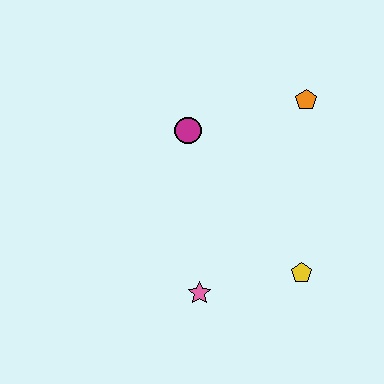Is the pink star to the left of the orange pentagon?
Yes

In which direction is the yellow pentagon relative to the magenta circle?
The yellow pentagon is below the magenta circle.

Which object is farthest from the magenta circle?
The yellow pentagon is farthest from the magenta circle.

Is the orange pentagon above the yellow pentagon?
Yes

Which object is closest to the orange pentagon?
The magenta circle is closest to the orange pentagon.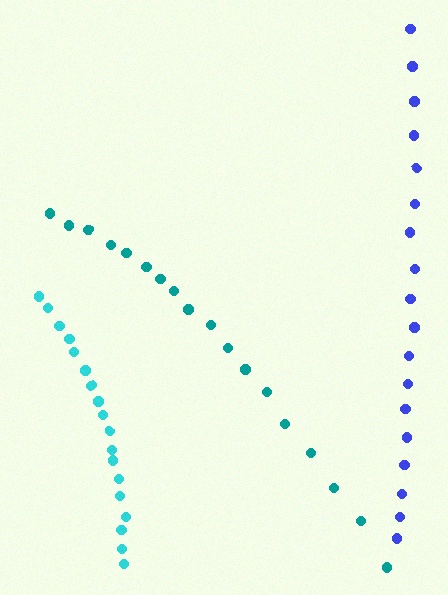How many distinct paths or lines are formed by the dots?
There are 3 distinct paths.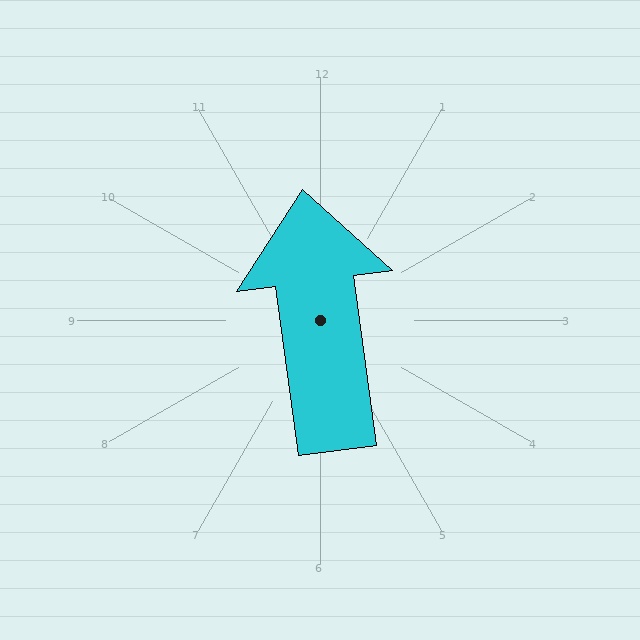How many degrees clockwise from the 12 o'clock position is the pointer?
Approximately 353 degrees.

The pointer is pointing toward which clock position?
Roughly 12 o'clock.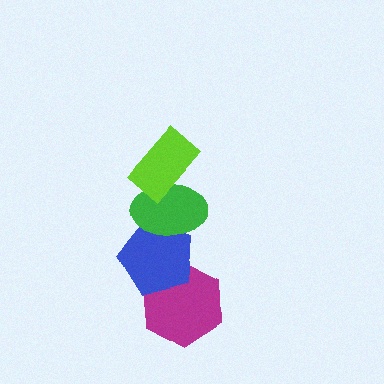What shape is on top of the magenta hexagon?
The blue pentagon is on top of the magenta hexagon.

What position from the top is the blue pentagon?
The blue pentagon is 3rd from the top.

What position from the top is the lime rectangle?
The lime rectangle is 1st from the top.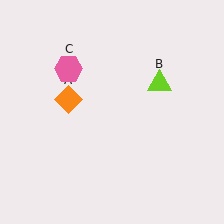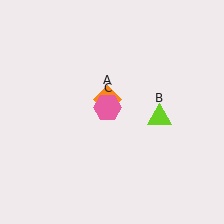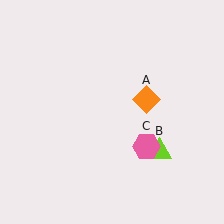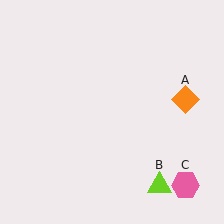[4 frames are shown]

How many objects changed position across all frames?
3 objects changed position: orange diamond (object A), lime triangle (object B), pink hexagon (object C).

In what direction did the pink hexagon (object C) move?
The pink hexagon (object C) moved down and to the right.